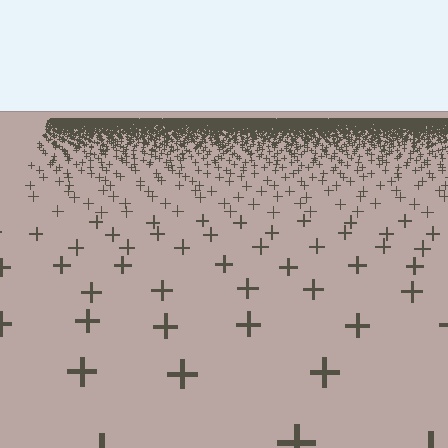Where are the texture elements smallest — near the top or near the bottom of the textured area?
Near the top.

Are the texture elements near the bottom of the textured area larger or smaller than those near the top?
Larger. Near the bottom, elements are closer to the viewer and appear at a bigger on-screen size.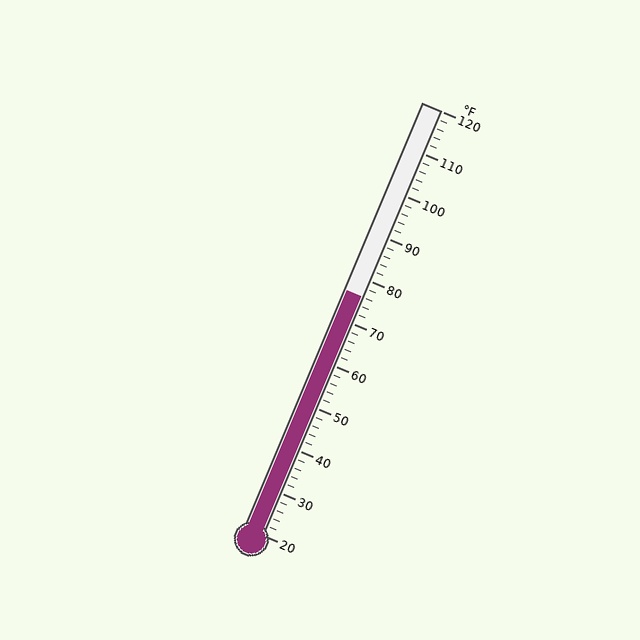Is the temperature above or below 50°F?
The temperature is above 50°F.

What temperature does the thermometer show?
The thermometer shows approximately 76°F.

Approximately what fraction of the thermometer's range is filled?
The thermometer is filled to approximately 55% of its range.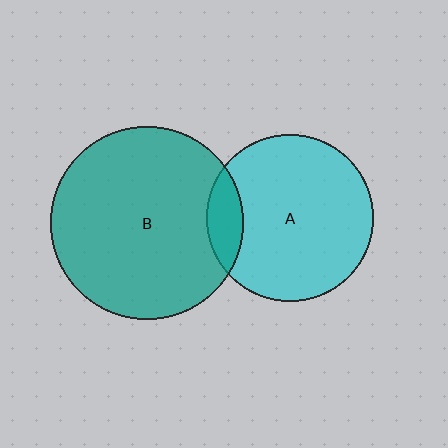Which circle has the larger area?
Circle B (teal).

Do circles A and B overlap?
Yes.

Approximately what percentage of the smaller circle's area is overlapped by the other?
Approximately 10%.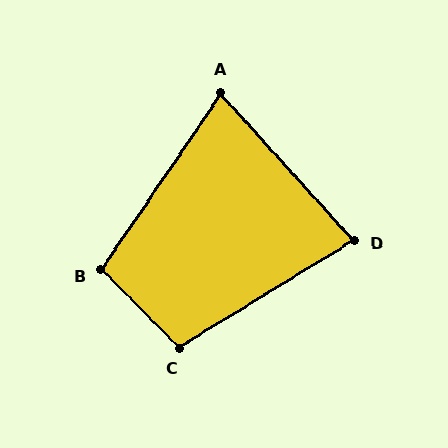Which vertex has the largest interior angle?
C, at approximately 104 degrees.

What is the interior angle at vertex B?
Approximately 101 degrees (obtuse).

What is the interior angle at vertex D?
Approximately 79 degrees (acute).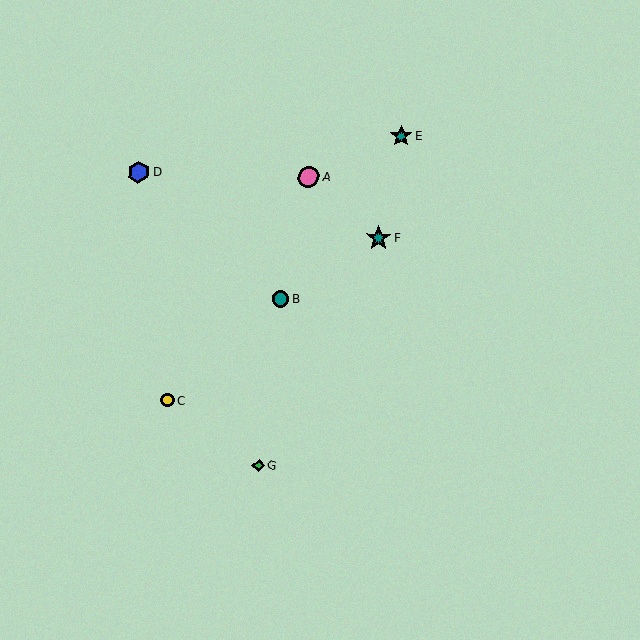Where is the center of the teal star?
The center of the teal star is at (378, 238).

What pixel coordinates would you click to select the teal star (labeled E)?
Click at (401, 136) to select the teal star E.